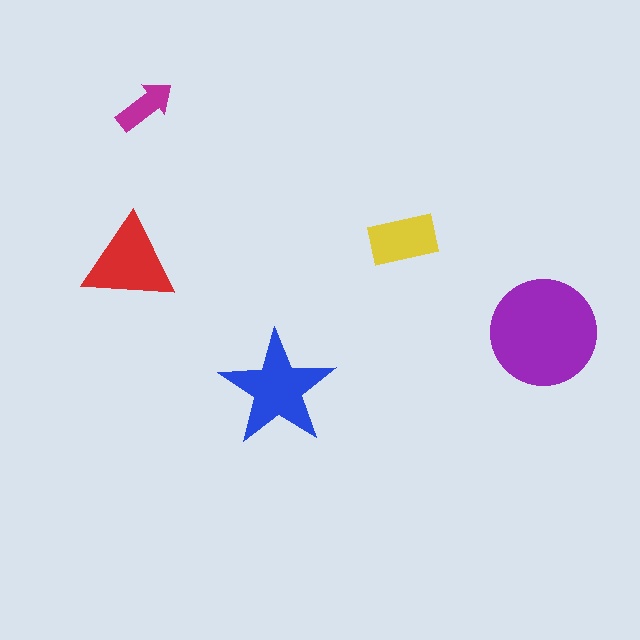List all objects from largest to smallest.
The purple circle, the blue star, the red triangle, the yellow rectangle, the magenta arrow.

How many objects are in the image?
There are 5 objects in the image.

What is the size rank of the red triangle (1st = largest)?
3rd.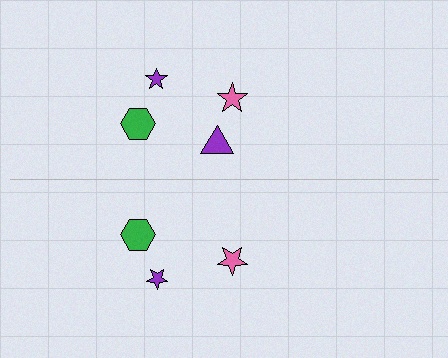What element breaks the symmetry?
A purple triangle is missing from the bottom side.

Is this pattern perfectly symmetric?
No, the pattern is not perfectly symmetric. A purple triangle is missing from the bottom side.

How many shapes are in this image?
There are 7 shapes in this image.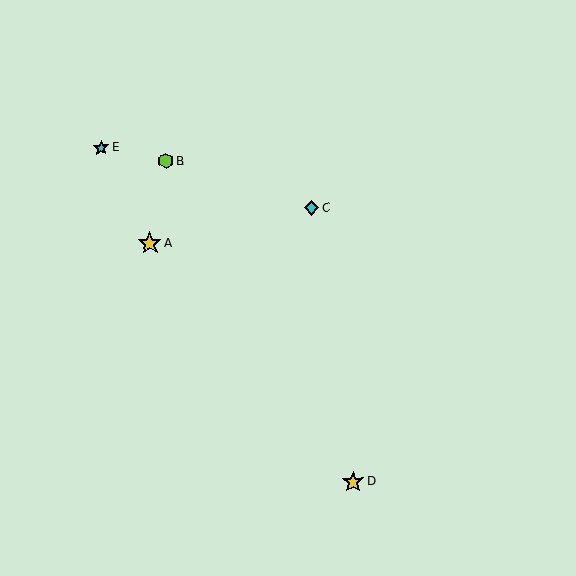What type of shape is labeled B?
Shape B is a lime hexagon.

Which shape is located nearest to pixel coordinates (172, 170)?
The lime hexagon (labeled B) at (166, 161) is nearest to that location.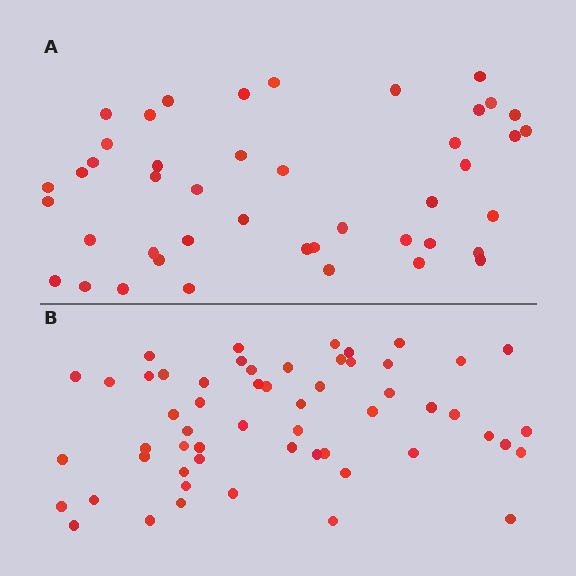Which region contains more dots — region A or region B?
Region B (the bottom region) has more dots.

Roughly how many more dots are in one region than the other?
Region B has roughly 12 or so more dots than region A.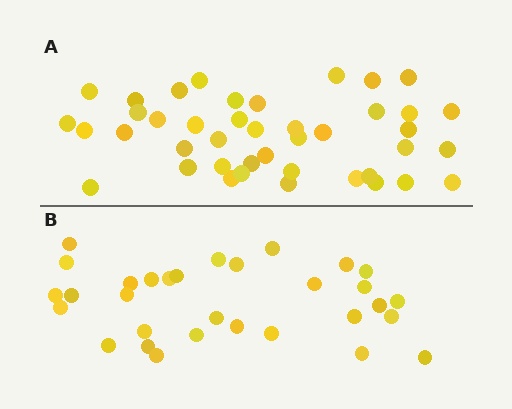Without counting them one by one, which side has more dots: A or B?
Region A (the top region) has more dots.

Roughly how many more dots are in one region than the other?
Region A has roughly 12 or so more dots than region B.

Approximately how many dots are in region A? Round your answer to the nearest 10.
About 40 dots. (The exact count is 42, which rounds to 40.)